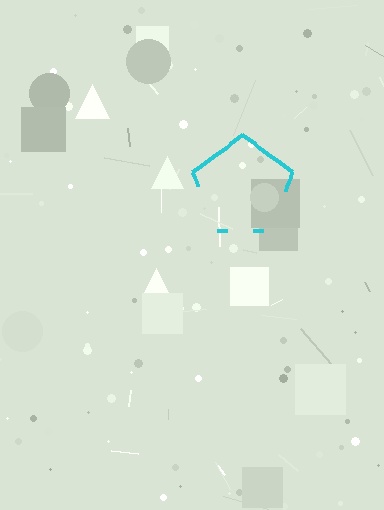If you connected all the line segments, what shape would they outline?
They would outline a pentagon.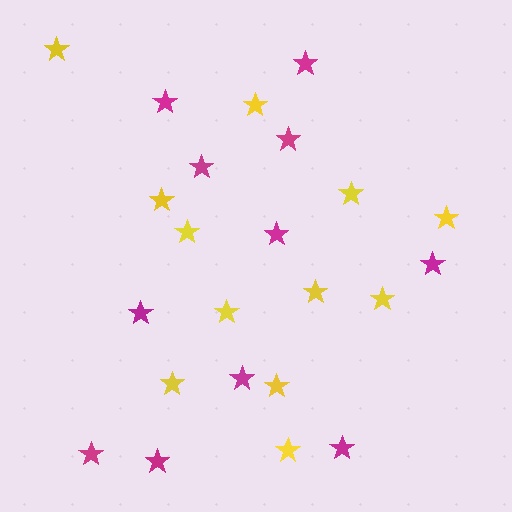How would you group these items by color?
There are 2 groups: one group of yellow stars (12) and one group of magenta stars (11).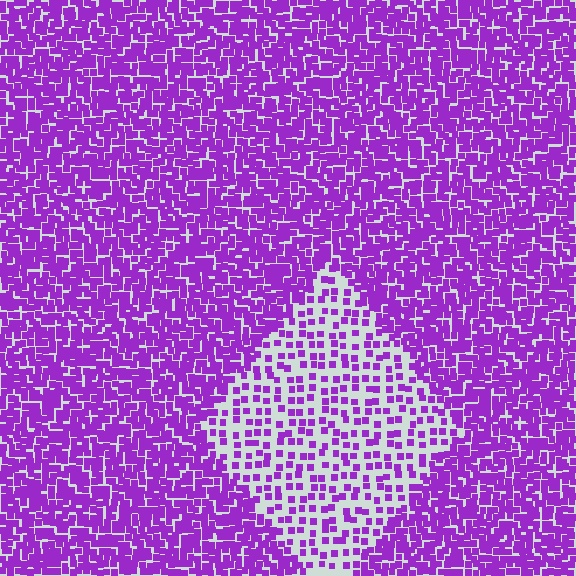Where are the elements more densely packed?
The elements are more densely packed outside the diamond boundary.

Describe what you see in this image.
The image contains small purple elements arranged at two different densities. A diamond-shaped region is visible where the elements are less densely packed than the surrounding area.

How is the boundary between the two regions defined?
The boundary is defined by a change in element density (approximately 2.5x ratio). All elements are the same color, size, and shape.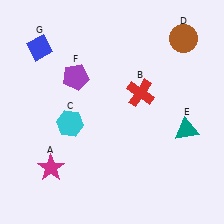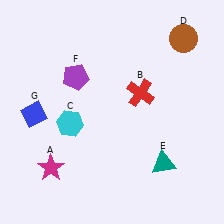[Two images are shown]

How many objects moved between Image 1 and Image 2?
2 objects moved between the two images.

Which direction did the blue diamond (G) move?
The blue diamond (G) moved down.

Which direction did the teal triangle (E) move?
The teal triangle (E) moved down.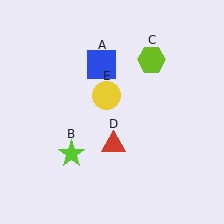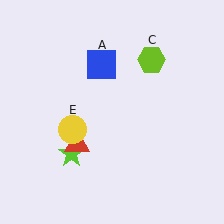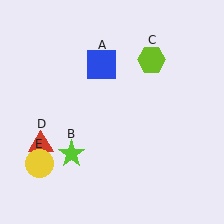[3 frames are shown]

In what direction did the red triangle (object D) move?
The red triangle (object D) moved left.